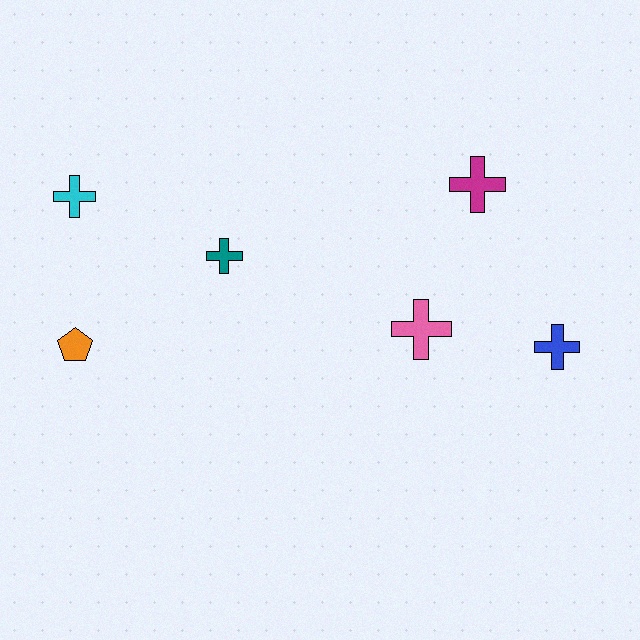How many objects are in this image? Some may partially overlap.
There are 6 objects.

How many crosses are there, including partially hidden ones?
There are 5 crosses.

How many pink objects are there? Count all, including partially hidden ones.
There is 1 pink object.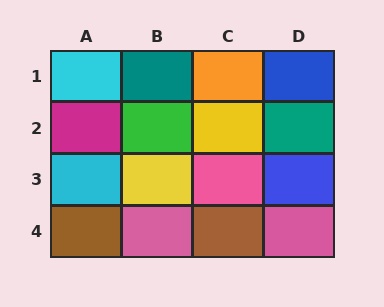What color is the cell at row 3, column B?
Yellow.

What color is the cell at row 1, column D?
Blue.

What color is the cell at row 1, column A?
Cyan.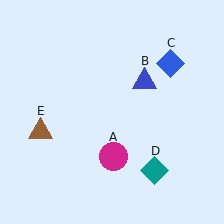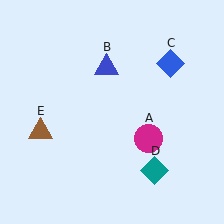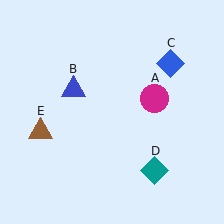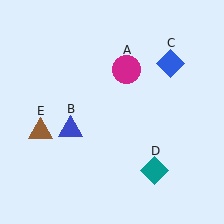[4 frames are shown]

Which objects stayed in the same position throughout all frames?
Blue diamond (object C) and teal diamond (object D) and brown triangle (object E) remained stationary.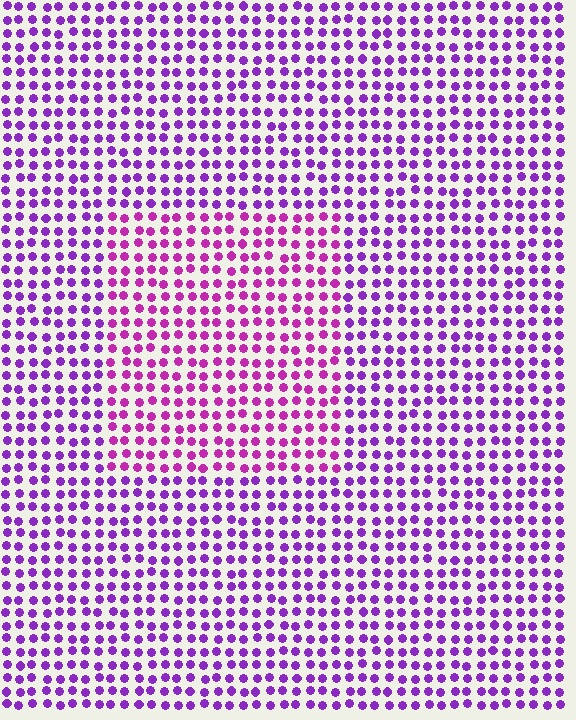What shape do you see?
I see a rectangle.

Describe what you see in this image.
The image is filled with small purple elements in a uniform arrangement. A rectangle-shaped region is visible where the elements are tinted to a slightly different hue, forming a subtle color boundary.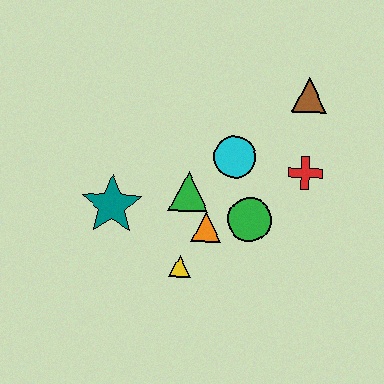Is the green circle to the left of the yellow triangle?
No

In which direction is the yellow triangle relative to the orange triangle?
The yellow triangle is below the orange triangle.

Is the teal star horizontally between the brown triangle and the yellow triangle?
No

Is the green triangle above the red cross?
No